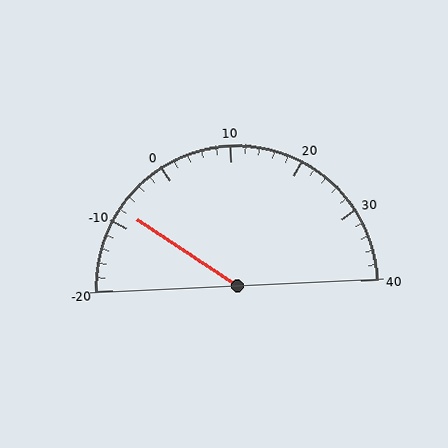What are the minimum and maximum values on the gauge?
The gauge ranges from -20 to 40.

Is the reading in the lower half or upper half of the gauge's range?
The reading is in the lower half of the range (-20 to 40).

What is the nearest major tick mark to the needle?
The nearest major tick mark is -10.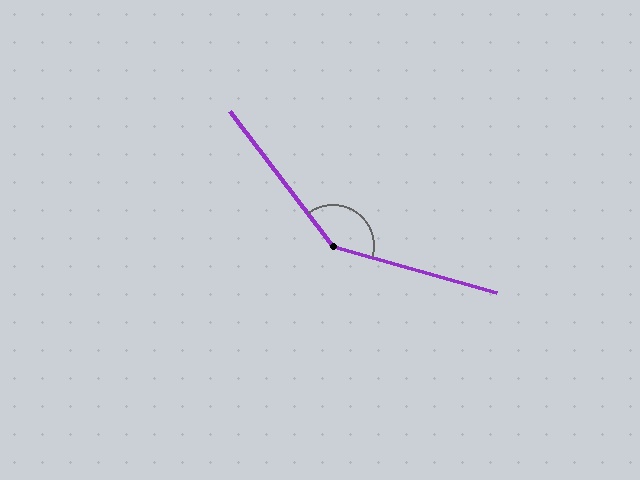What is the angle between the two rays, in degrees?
Approximately 143 degrees.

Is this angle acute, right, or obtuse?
It is obtuse.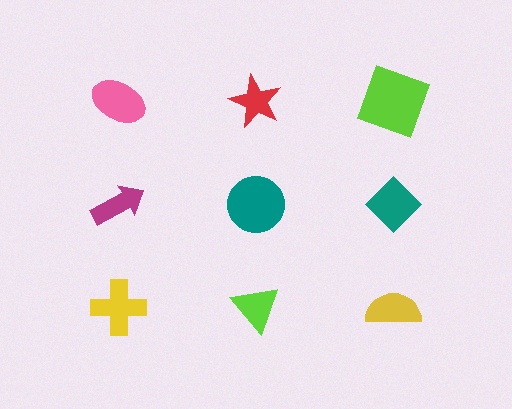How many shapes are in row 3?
3 shapes.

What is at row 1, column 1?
A pink ellipse.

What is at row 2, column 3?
A teal diamond.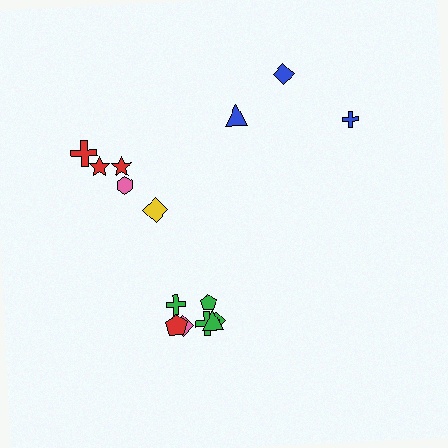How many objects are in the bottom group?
There are 7 objects.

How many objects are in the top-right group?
There are 3 objects.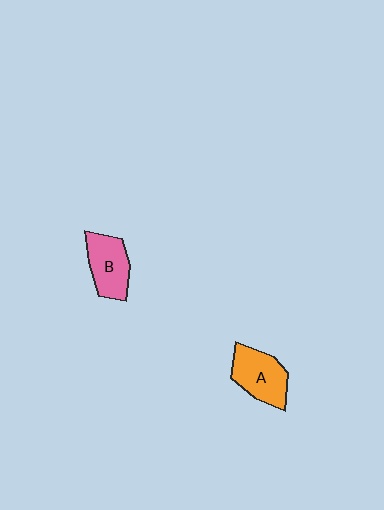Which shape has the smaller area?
Shape B (pink).